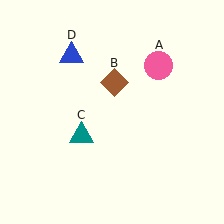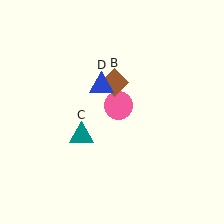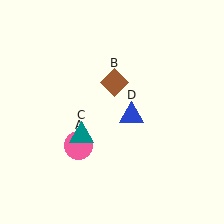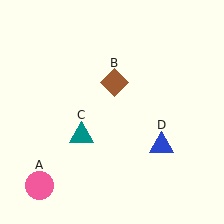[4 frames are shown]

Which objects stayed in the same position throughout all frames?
Brown diamond (object B) and teal triangle (object C) remained stationary.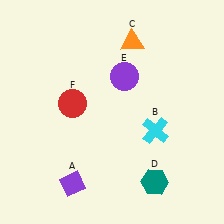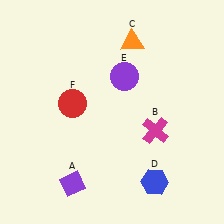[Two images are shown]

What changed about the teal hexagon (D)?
In Image 1, D is teal. In Image 2, it changed to blue.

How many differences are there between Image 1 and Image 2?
There are 2 differences between the two images.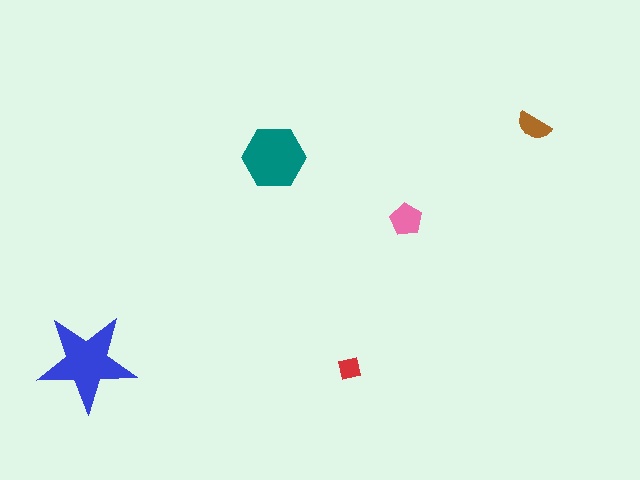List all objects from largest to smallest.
The blue star, the teal hexagon, the pink pentagon, the brown semicircle, the red square.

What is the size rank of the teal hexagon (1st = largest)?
2nd.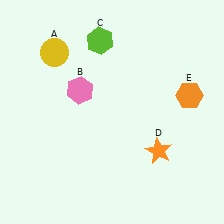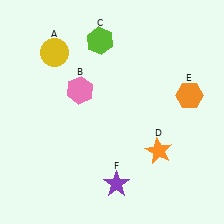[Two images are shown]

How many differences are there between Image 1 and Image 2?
There is 1 difference between the two images.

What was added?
A purple star (F) was added in Image 2.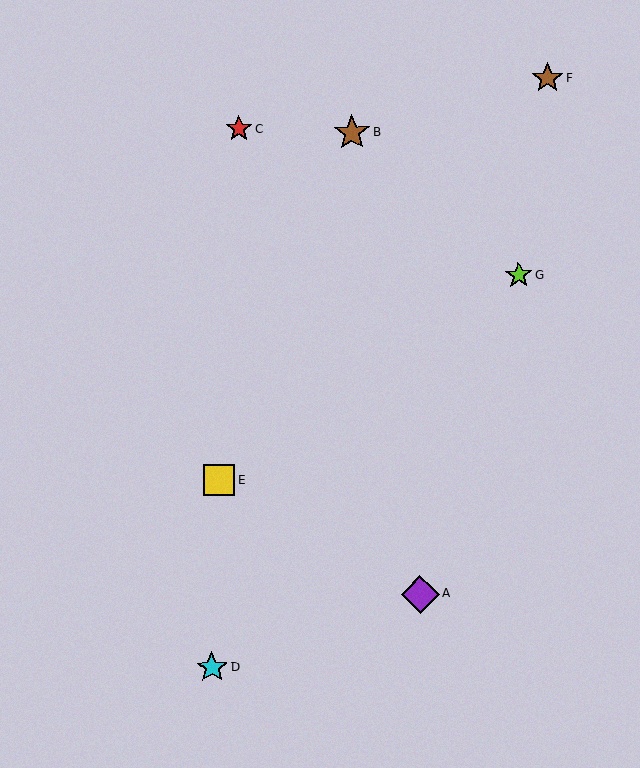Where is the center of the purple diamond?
The center of the purple diamond is at (420, 594).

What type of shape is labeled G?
Shape G is a lime star.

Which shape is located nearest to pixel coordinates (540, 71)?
The brown star (labeled F) at (547, 78) is nearest to that location.